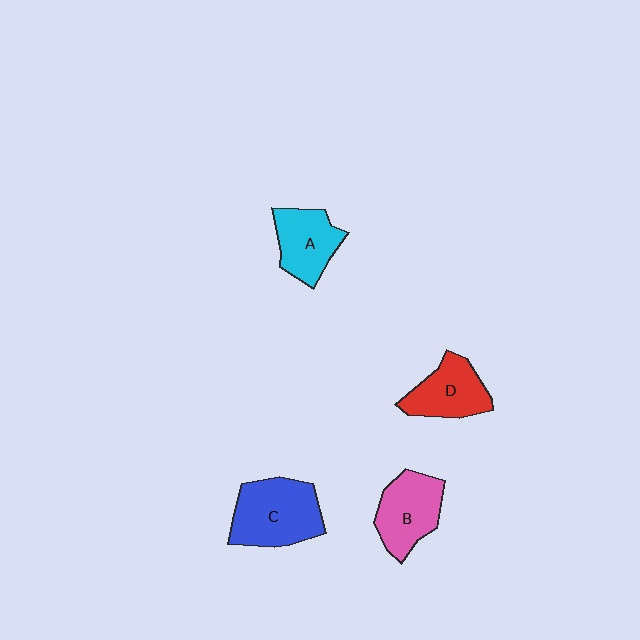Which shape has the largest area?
Shape C (blue).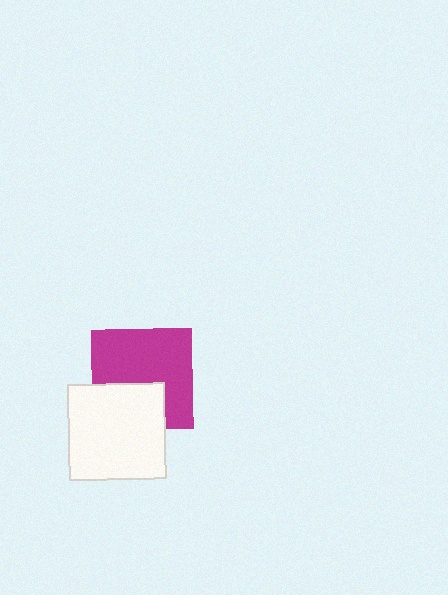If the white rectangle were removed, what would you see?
You would see the complete magenta square.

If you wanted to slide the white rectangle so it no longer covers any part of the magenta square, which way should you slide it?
Slide it down — that is the most direct way to separate the two shapes.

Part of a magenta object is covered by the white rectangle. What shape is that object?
It is a square.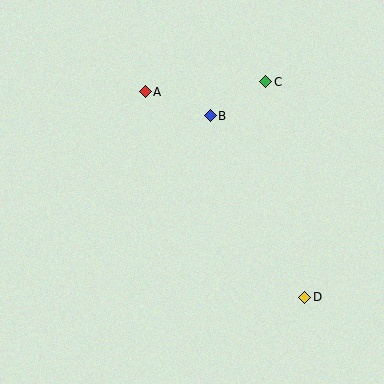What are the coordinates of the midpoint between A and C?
The midpoint between A and C is at (206, 87).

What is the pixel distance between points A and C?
The distance between A and C is 121 pixels.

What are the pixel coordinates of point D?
Point D is at (305, 297).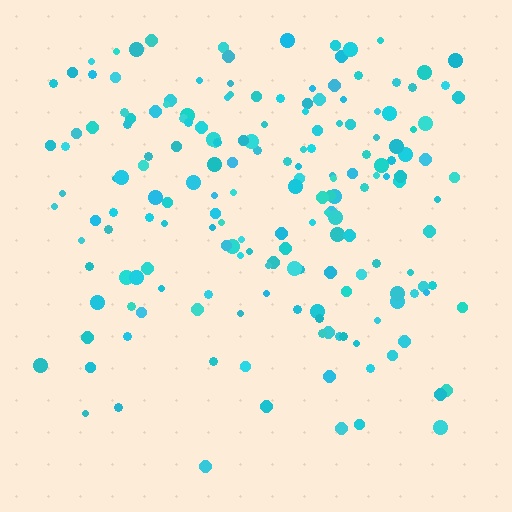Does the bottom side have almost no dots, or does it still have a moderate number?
Still a moderate number, just noticeably fewer than the top.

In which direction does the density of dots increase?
From bottom to top, with the top side densest.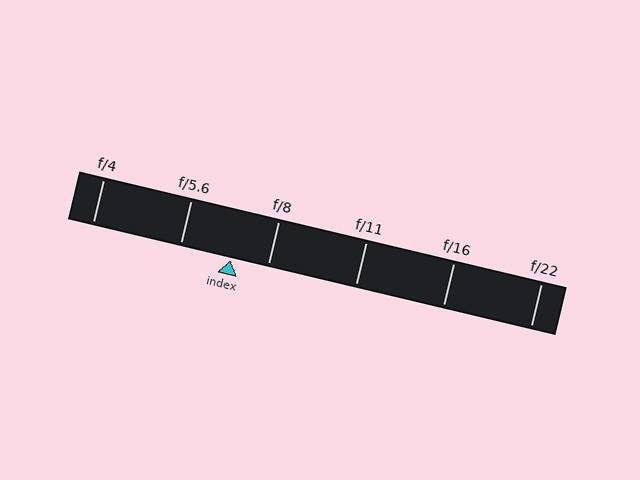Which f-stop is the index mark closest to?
The index mark is closest to f/8.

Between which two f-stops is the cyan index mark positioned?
The index mark is between f/5.6 and f/8.